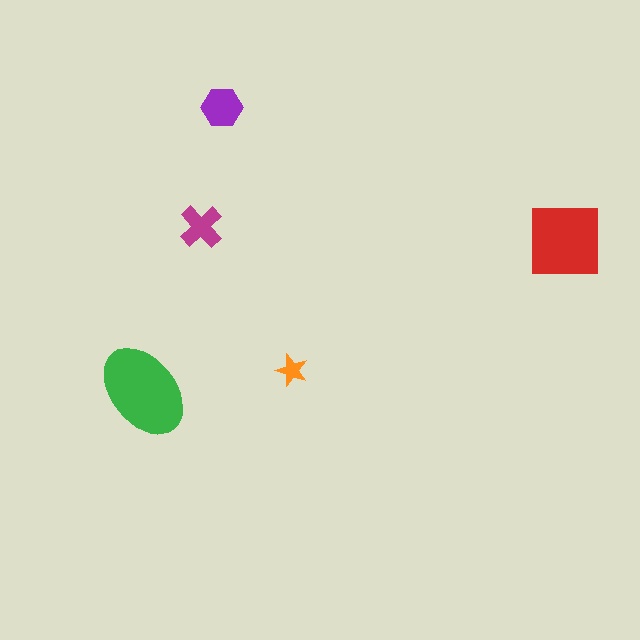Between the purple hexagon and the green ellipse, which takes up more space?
The green ellipse.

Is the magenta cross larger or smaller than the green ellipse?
Smaller.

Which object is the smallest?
The orange star.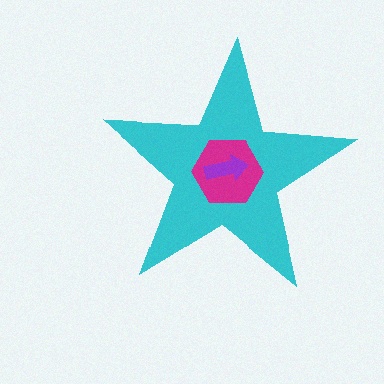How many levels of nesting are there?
3.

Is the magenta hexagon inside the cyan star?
Yes.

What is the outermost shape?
The cyan star.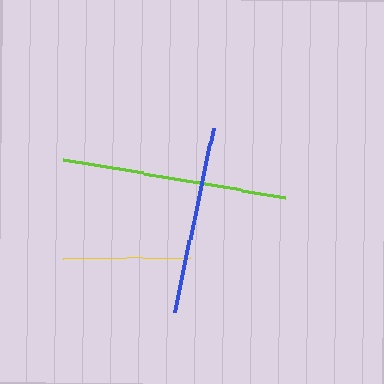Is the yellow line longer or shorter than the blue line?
The blue line is longer than the yellow line.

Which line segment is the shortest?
The yellow line is the shortest at approximately 127 pixels.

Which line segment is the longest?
The lime line is the longest at approximately 225 pixels.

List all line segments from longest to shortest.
From longest to shortest: lime, blue, yellow.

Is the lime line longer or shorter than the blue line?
The lime line is longer than the blue line.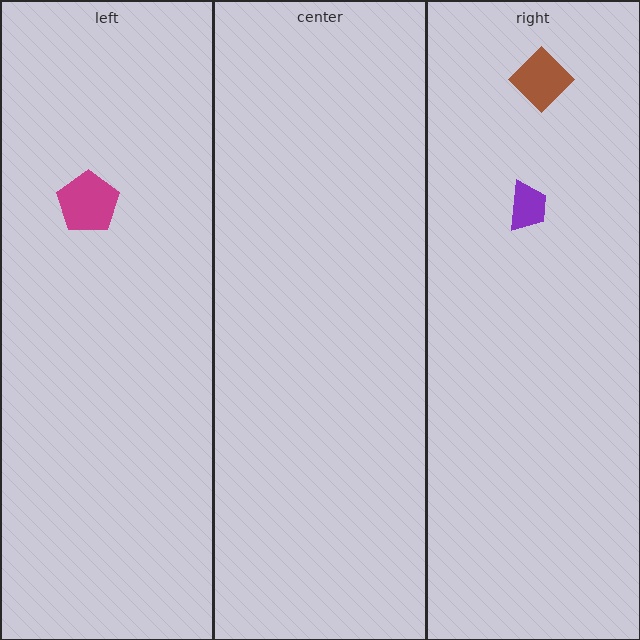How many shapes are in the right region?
2.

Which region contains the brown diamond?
The right region.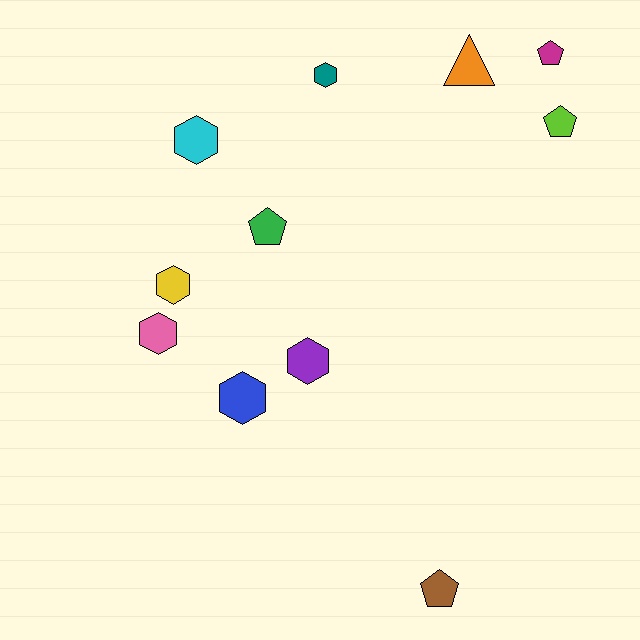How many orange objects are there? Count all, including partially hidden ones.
There is 1 orange object.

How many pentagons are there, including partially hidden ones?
There are 4 pentagons.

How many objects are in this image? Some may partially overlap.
There are 11 objects.